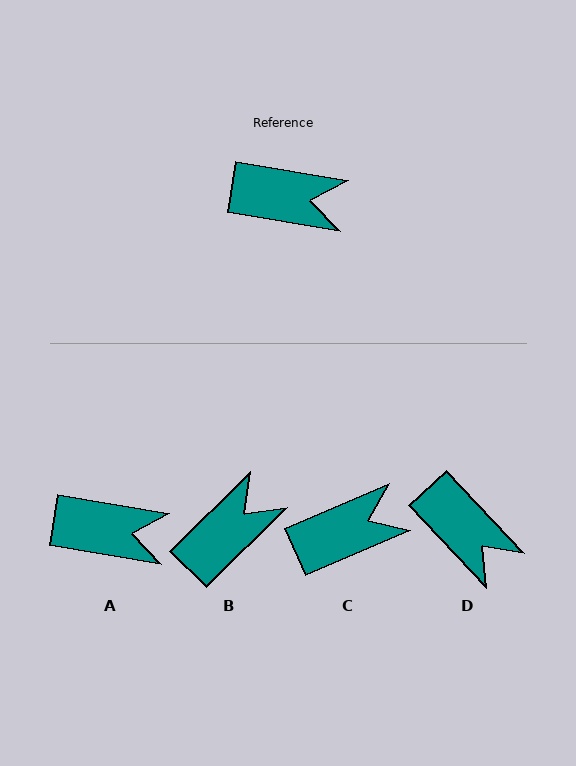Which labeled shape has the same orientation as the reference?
A.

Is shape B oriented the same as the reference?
No, it is off by about 54 degrees.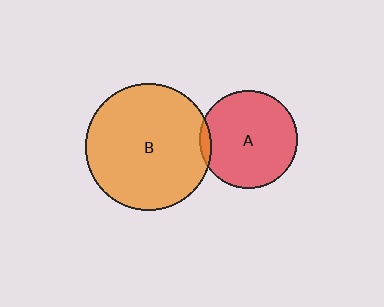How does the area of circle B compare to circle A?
Approximately 1.6 times.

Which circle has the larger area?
Circle B (orange).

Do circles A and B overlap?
Yes.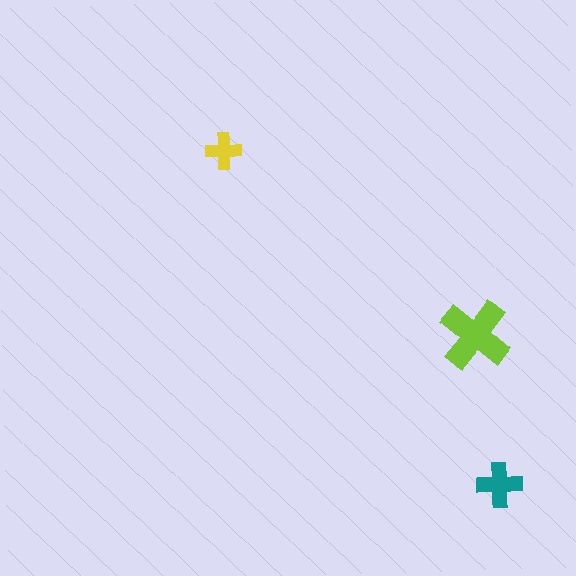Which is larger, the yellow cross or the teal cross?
The teal one.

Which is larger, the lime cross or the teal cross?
The lime one.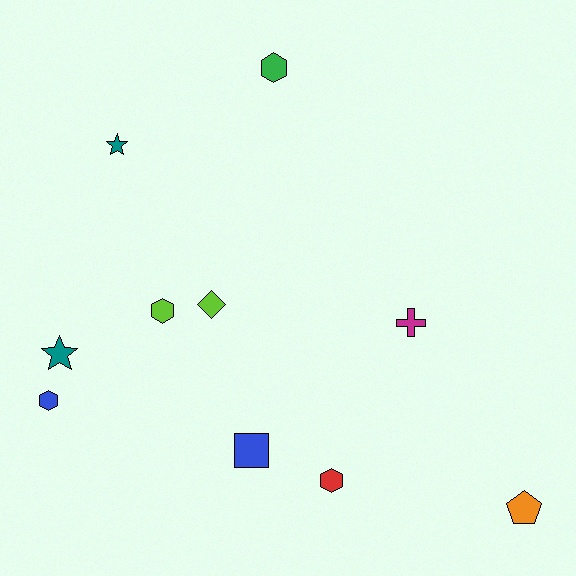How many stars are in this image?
There are 2 stars.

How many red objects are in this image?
There is 1 red object.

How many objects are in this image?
There are 10 objects.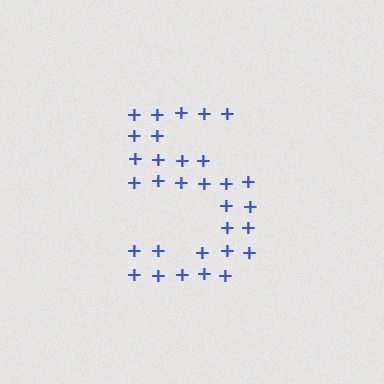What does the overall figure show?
The overall figure shows the digit 5.